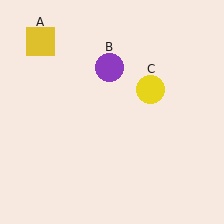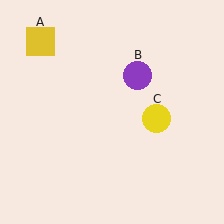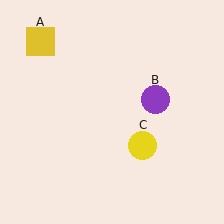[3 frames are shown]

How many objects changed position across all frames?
2 objects changed position: purple circle (object B), yellow circle (object C).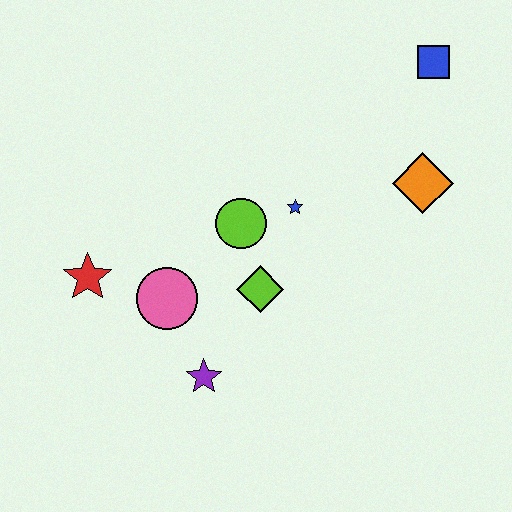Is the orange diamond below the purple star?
No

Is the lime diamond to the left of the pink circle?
No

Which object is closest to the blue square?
The orange diamond is closest to the blue square.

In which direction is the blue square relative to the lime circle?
The blue square is to the right of the lime circle.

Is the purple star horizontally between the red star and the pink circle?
No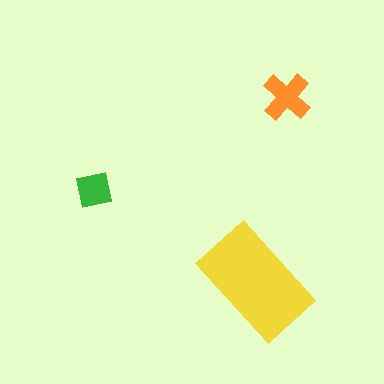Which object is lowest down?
The yellow rectangle is bottommost.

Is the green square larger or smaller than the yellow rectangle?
Smaller.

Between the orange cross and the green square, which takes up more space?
The orange cross.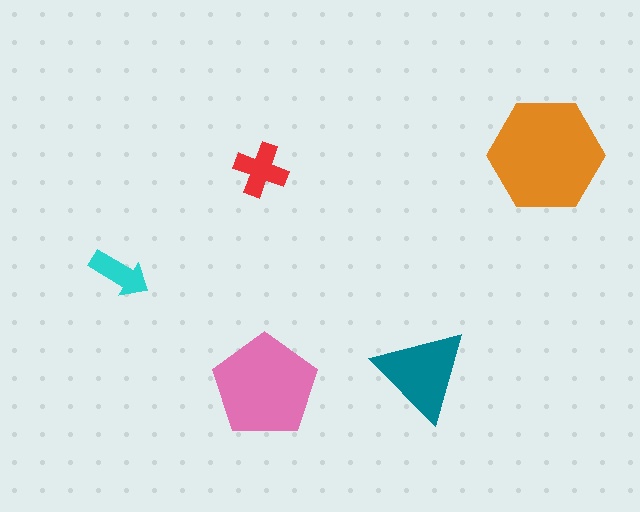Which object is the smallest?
The cyan arrow.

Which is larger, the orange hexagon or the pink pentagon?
The orange hexagon.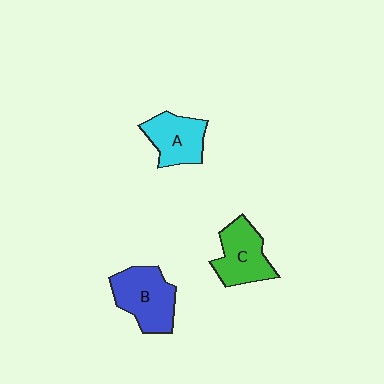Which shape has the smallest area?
Shape A (cyan).